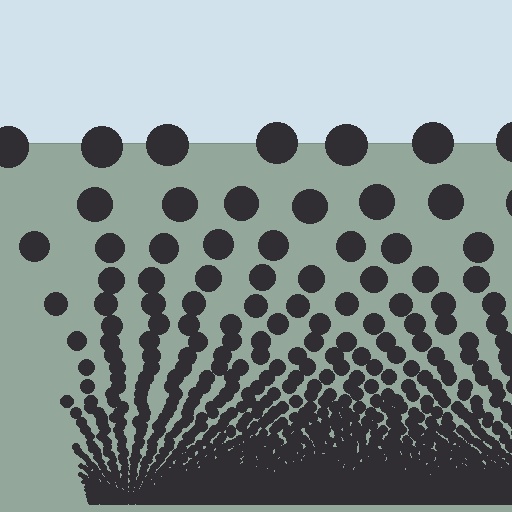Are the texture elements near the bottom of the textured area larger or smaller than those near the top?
Smaller. The gradient is inverted — elements near the bottom are smaller and denser.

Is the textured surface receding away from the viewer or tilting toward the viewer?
The surface appears to tilt toward the viewer. Texture elements get larger and sparser toward the top.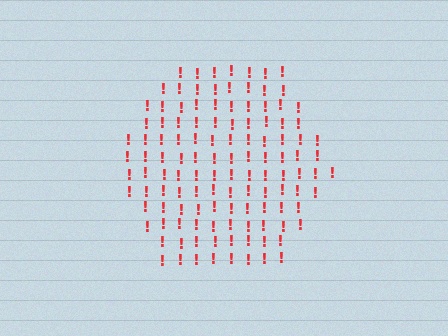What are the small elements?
The small elements are exclamation marks.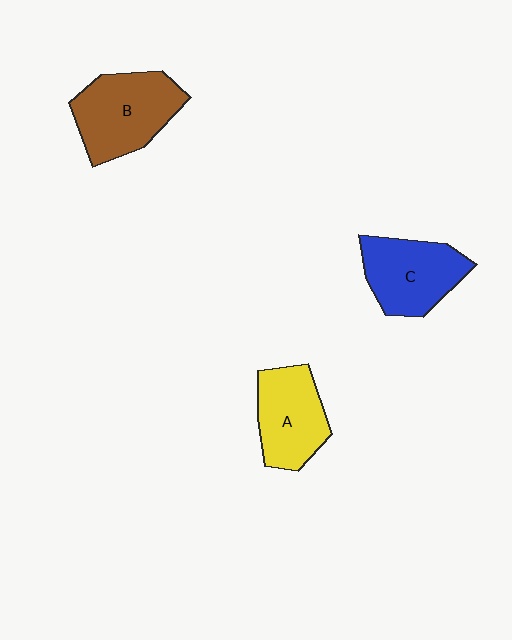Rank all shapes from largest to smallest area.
From largest to smallest: B (brown), C (blue), A (yellow).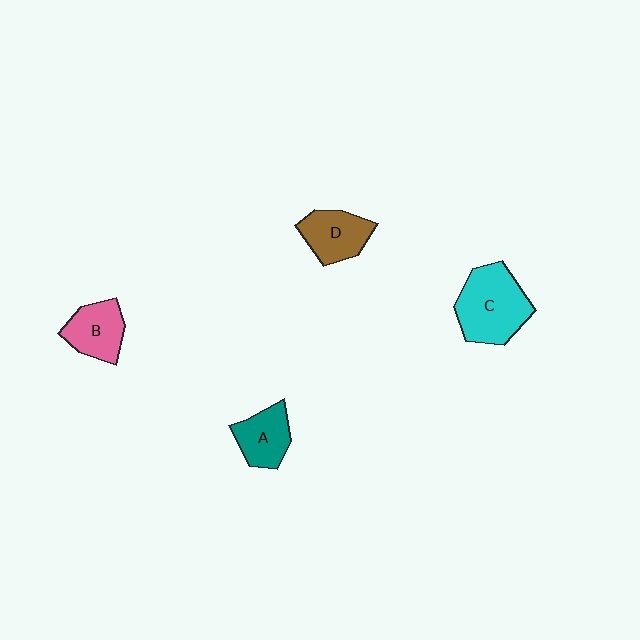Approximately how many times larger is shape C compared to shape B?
Approximately 1.6 times.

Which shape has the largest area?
Shape C (cyan).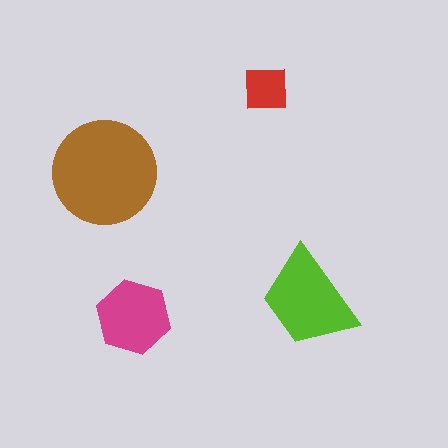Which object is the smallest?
The red square.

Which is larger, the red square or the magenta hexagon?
The magenta hexagon.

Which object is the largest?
The brown circle.